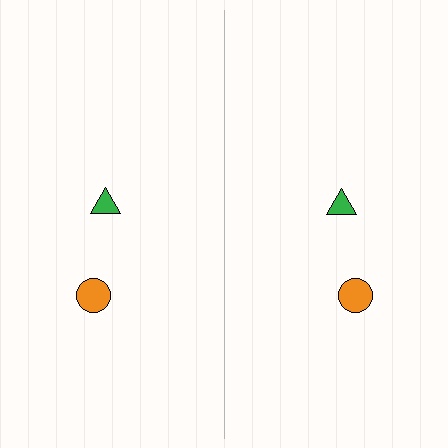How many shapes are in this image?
There are 4 shapes in this image.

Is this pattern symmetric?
Yes, this pattern has bilateral (reflection) symmetry.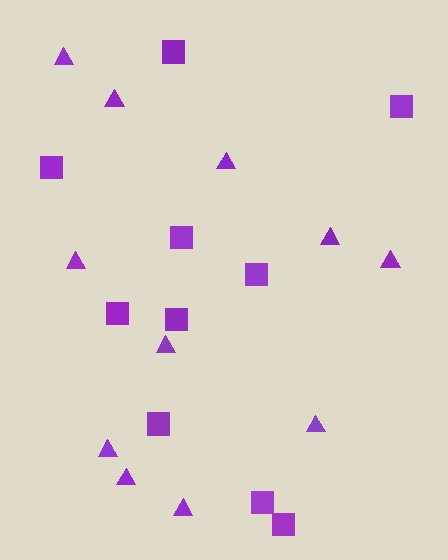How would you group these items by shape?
There are 2 groups: one group of triangles (11) and one group of squares (10).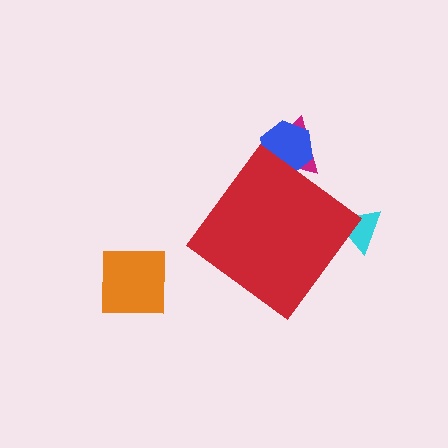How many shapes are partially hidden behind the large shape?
3 shapes are partially hidden.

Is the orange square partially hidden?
No, the orange square is fully visible.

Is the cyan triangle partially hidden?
Yes, the cyan triangle is partially hidden behind the red diamond.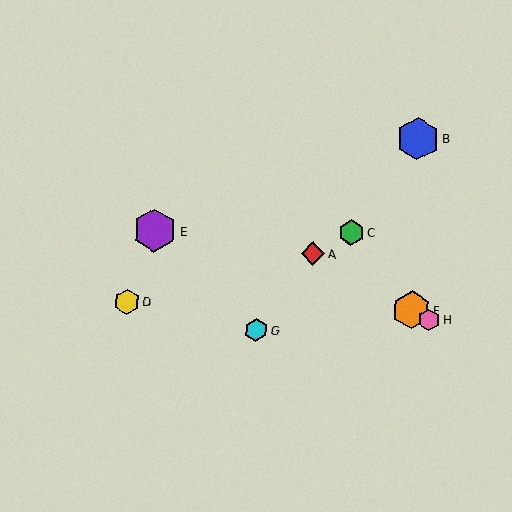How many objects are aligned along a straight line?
3 objects (A, F, H) are aligned along a straight line.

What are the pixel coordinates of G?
Object G is at (256, 330).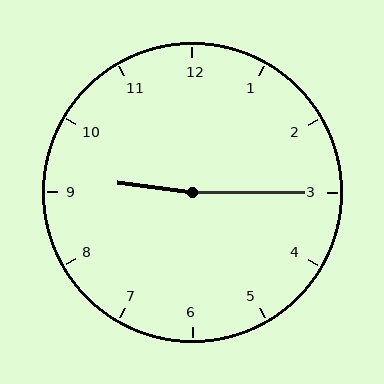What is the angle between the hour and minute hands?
Approximately 172 degrees.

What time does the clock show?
9:15.